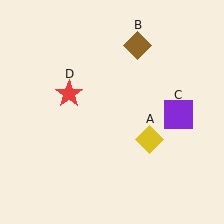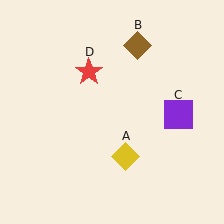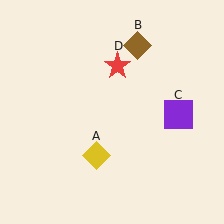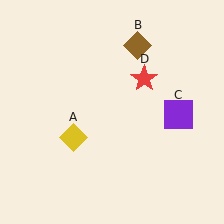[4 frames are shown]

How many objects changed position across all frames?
2 objects changed position: yellow diamond (object A), red star (object D).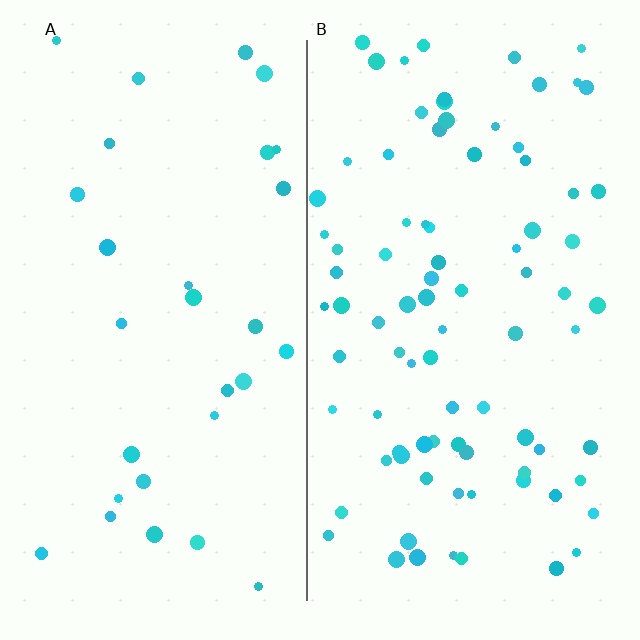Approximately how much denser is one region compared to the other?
Approximately 2.9× — region B over region A.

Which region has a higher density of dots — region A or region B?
B (the right).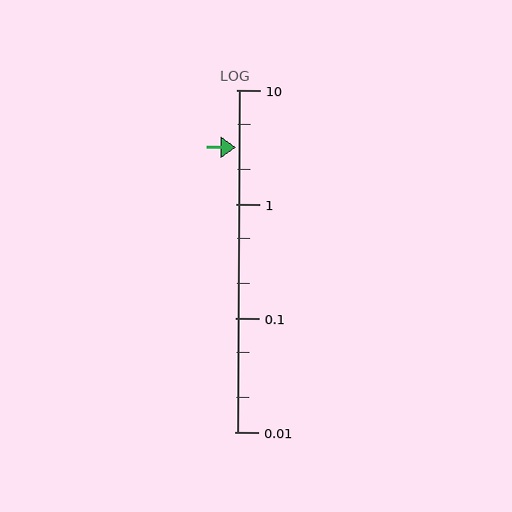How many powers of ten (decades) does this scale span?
The scale spans 3 decades, from 0.01 to 10.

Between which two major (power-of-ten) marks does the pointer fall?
The pointer is between 1 and 10.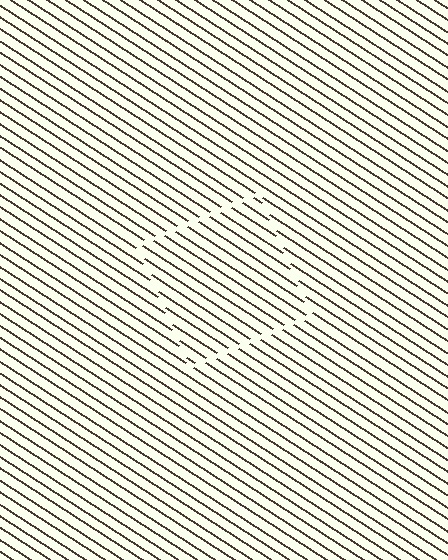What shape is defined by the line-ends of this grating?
An illusory square. The interior of the shape contains the same grating, shifted by half a period — the contour is defined by the phase discontinuity where line-ends from the inner and outer gratings abut.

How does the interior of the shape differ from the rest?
The interior of the shape contains the same grating, shifted by half a period — the contour is defined by the phase discontinuity where line-ends from the inner and outer gratings abut.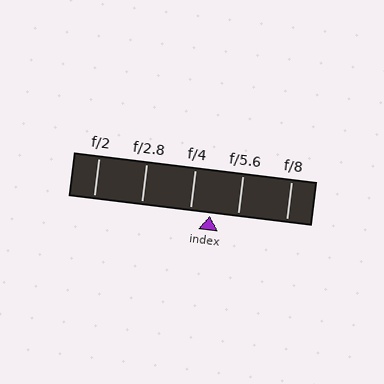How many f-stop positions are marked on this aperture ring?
There are 5 f-stop positions marked.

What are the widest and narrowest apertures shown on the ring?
The widest aperture shown is f/2 and the narrowest is f/8.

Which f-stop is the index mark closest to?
The index mark is closest to f/4.